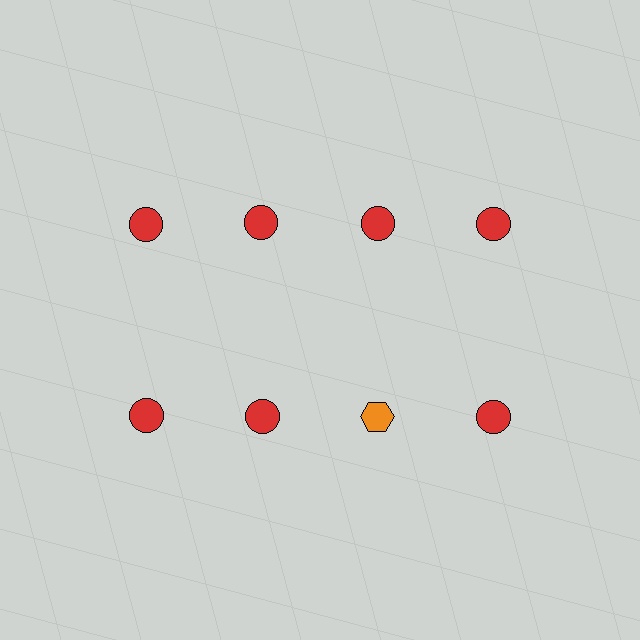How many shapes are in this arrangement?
There are 8 shapes arranged in a grid pattern.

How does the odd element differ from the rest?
It differs in both color (orange instead of red) and shape (hexagon instead of circle).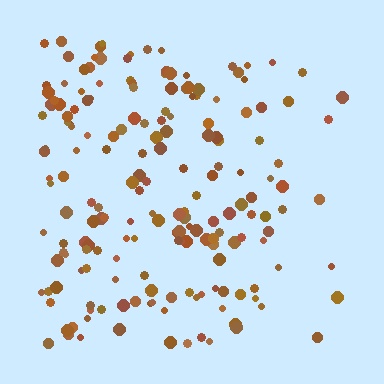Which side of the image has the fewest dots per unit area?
The right.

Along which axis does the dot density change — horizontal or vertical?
Horizontal.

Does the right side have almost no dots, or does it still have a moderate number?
Still a moderate number, just noticeably fewer than the left.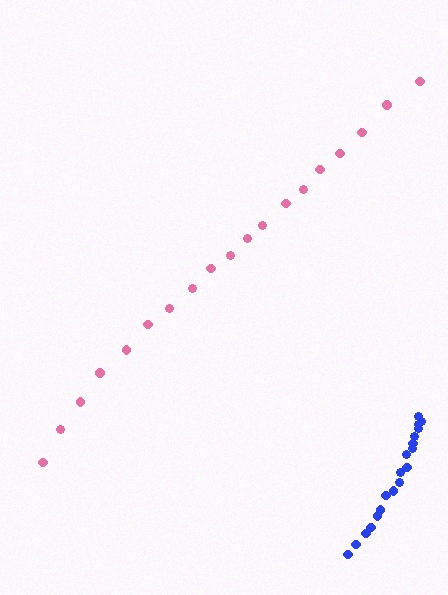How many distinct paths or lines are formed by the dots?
There are 2 distinct paths.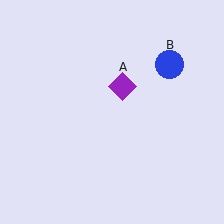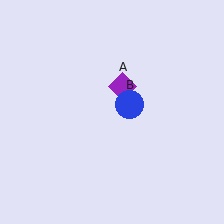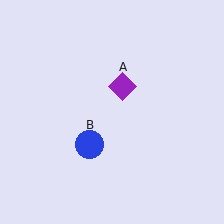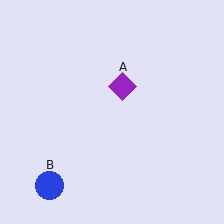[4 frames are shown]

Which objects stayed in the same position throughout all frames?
Purple diamond (object A) remained stationary.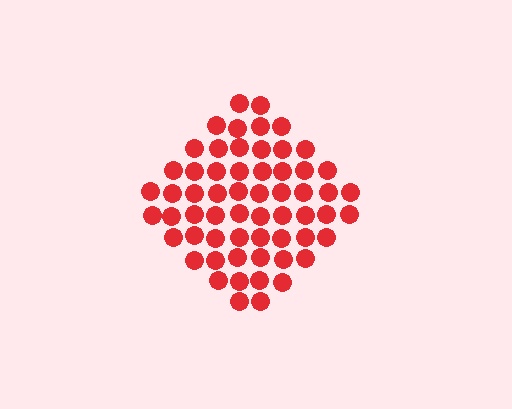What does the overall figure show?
The overall figure shows a diamond.